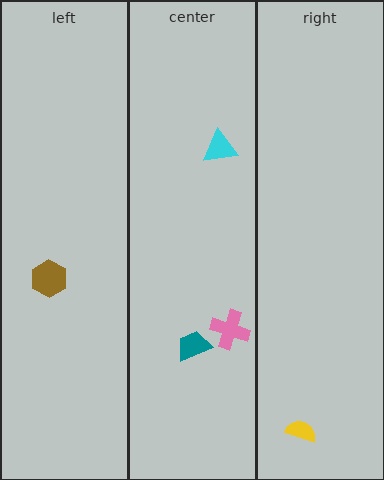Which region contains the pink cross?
The center region.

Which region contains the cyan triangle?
The center region.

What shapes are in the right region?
The yellow semicircle.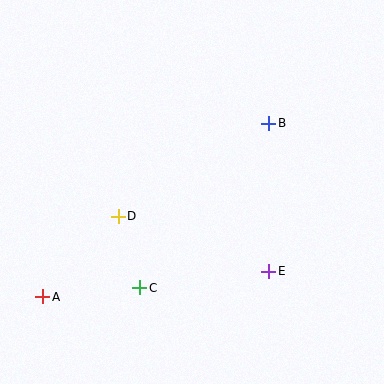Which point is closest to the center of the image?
Point D at (118, 216) is closest to the center.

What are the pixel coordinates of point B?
Point B is at (269, 123).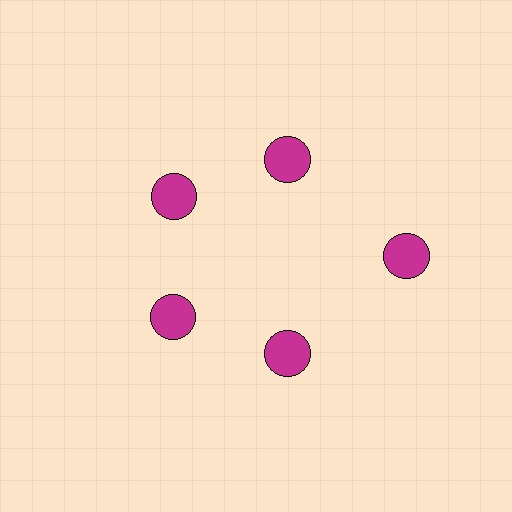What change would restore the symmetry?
The symmetry would be restored by moving it inward, back onto the ring so that all 5 circles sit at equal angles and equal distance from the center.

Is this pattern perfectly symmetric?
No. The 5 magenta circles are arranged in a ring, but one element near the 3 o'clock position is pushed outward from the center, breaking the 5-fold rotational symmetry.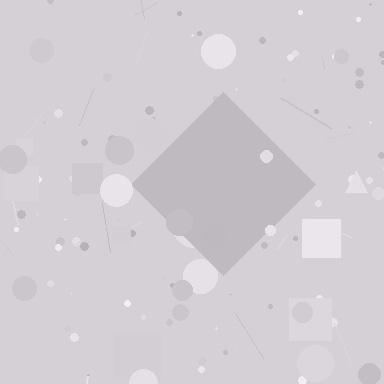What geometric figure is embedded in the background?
A diamond is embedded in the background.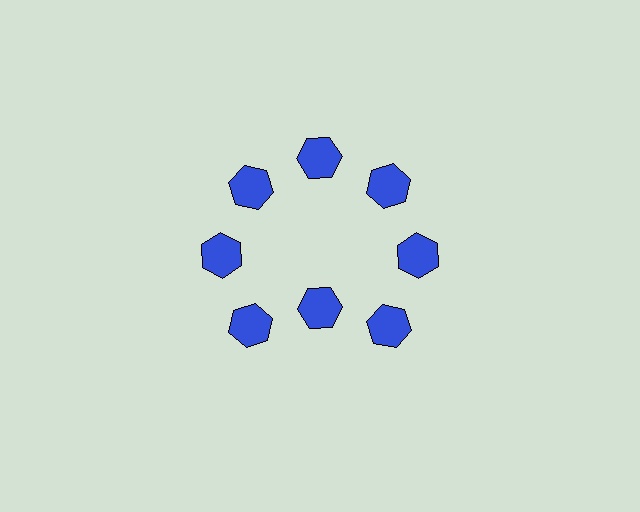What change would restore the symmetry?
The symmetry would be restored by moving it outward, back onto the ring so that all 8 hexagons sit at equal angles and equal distance from the center.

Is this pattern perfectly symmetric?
No. The 8 blue hexagons are arranged in a ring, but one element near the 6 o'clock position is pulled inward toward the center, breaking the 8-fold rotational symmetry.